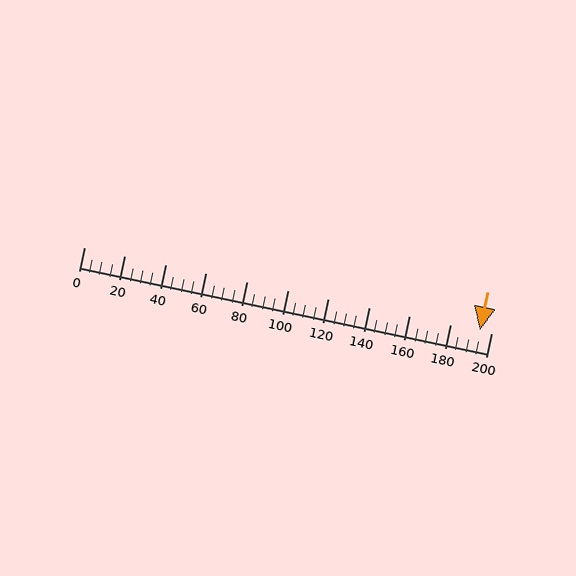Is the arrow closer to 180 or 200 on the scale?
The arrow is closer to 200.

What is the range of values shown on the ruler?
The ruler shows values from 0 to 200.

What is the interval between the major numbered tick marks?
The major tick marks are spaced 20 units apart.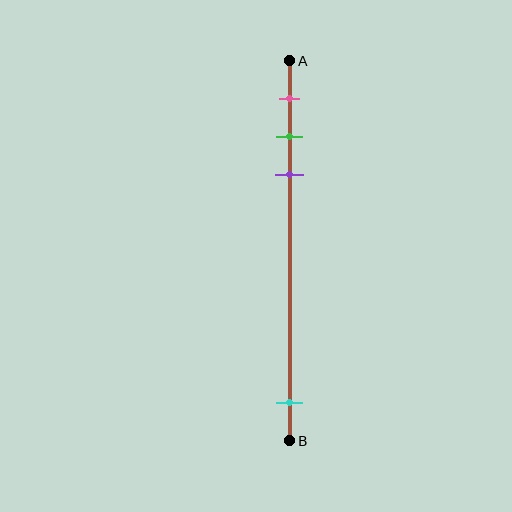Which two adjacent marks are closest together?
The green and purple marks are the closest adjacent pair.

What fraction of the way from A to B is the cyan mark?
The cyan mark is approximately 90% (0.9) of the way from A to B.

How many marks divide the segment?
There are 4 marks dividing the segment.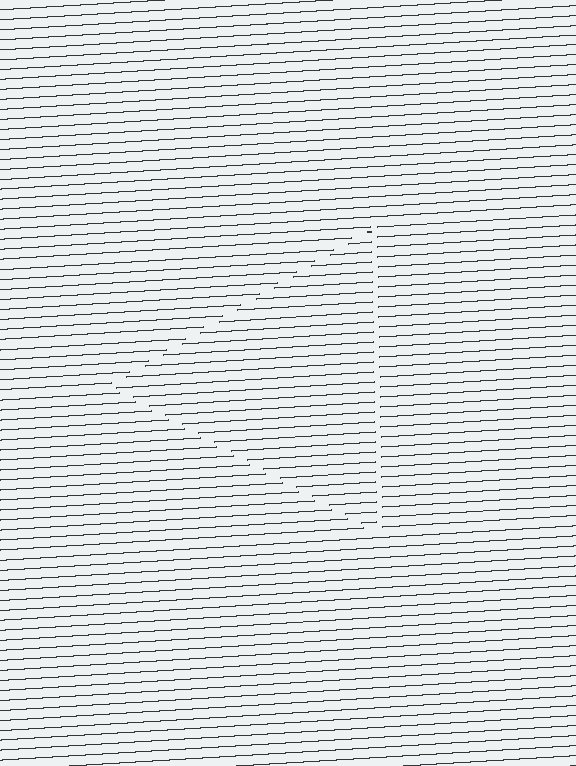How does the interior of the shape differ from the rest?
The interior of the shape contains the same grating, shifted by half a period — the contour is defined by the phase discontinuity where line-ends from the inner and outer gratings abut.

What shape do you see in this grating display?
An illusory triangle. The interior of the shape contains the same grating, shifted by half a period — the contour is defined by the phase discontinuity where line-ends from the inner and outer gratings abut.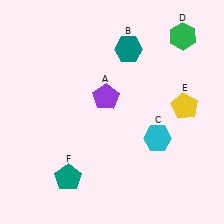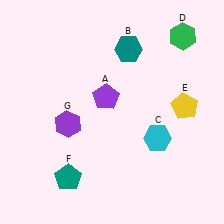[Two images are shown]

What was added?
A purple hexagon (G) was added in Image 2.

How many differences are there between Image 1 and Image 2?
There is 1 difference between the two images.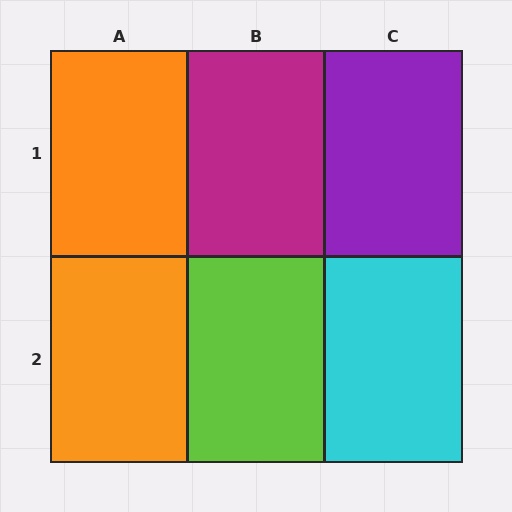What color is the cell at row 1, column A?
Orange.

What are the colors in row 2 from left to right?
Orange, lime, cyan.